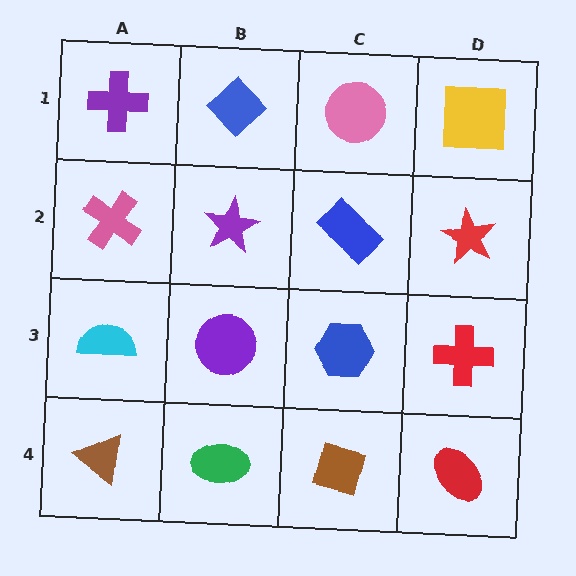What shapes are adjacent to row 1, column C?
A blue rectangle (row 2, column C), a blue diamond (row 1, column B), a yellow square (row 1, column D).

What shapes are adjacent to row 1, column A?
A pink cross (row 2, column A), a blue diamond (row 1, column B).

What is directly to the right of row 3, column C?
A red cross.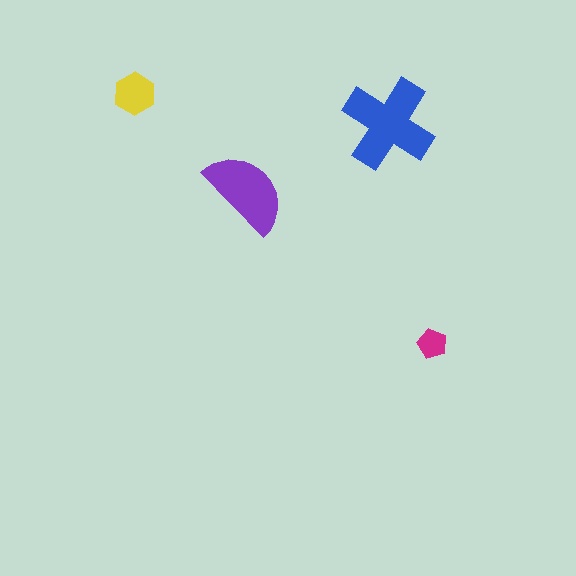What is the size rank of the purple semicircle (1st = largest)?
2nd.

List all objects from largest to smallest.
The blue cross, the purple semicircle, the yellow hexagon, the magenta pentagon.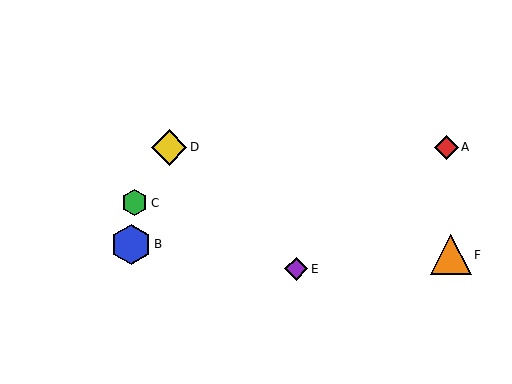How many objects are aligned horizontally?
2 objects (A, D) are aligned horizontally.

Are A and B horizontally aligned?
No, A is at y≈147 and B is at y≈244.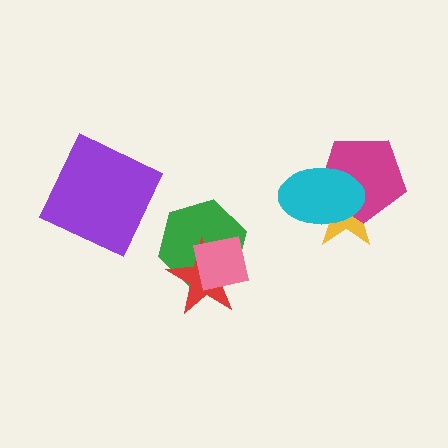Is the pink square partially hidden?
No, no other shape covers it.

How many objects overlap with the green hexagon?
2 objects overlap with the green hexagon.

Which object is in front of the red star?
The pink square is in front of the red star.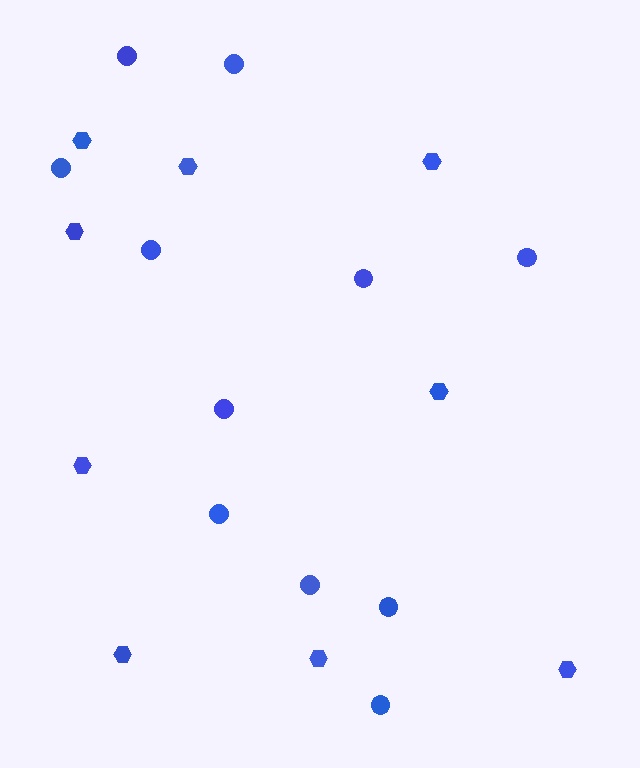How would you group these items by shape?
There are 2 groups: one group of circles (11) and one group of hexagons (9).